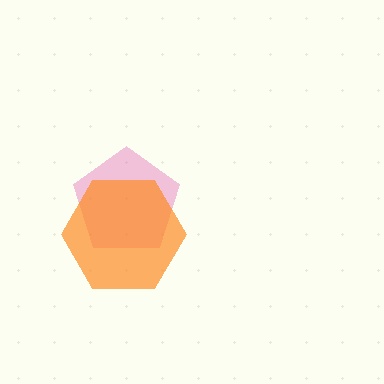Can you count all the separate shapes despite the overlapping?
Yes, there are 2 separate shapes.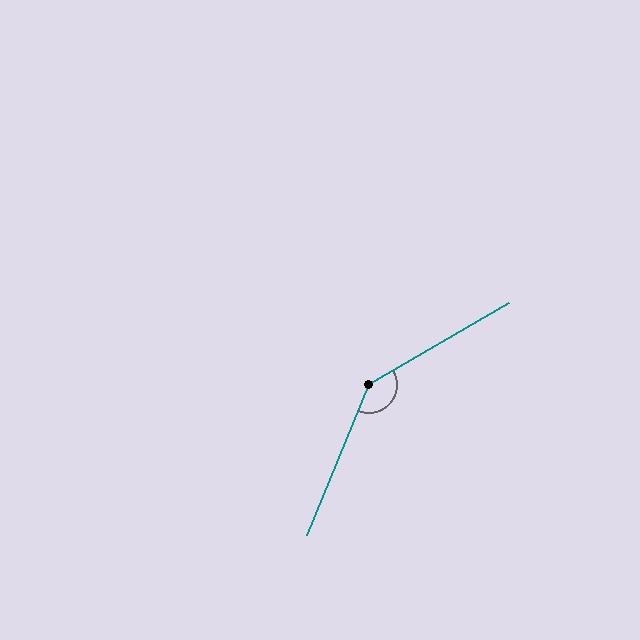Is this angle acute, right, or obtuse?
It is obtuse.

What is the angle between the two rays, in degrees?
Approximately 143 degrees.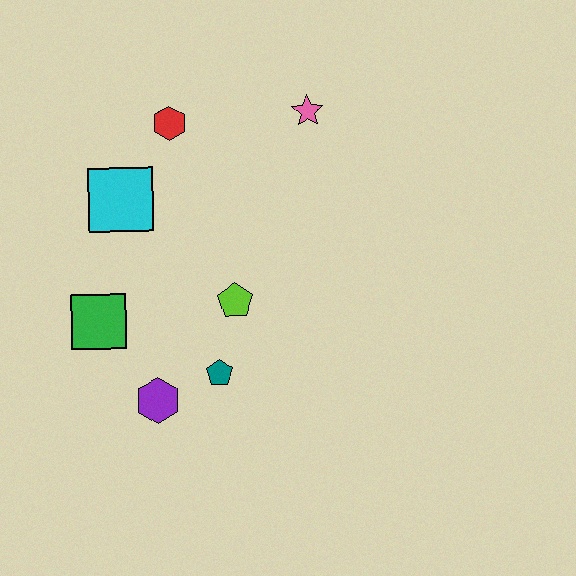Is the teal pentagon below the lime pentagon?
Yes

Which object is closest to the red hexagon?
The cyan square is closest to the red hexagon.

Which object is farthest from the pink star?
The purple hexagon is farthest from the pink star.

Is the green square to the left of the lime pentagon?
Yes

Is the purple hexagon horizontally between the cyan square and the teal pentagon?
Yes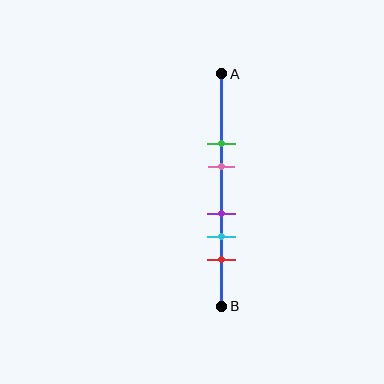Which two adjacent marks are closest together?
The purple and cyan marks are the closest adjacent pair.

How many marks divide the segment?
There are 5 marks dividing the segment.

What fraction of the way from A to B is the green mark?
The green mark is approximately 30% (0.3) of the way from A to B.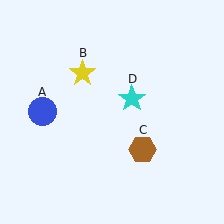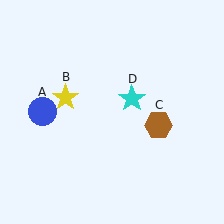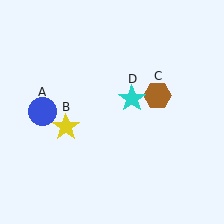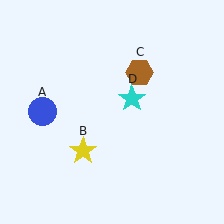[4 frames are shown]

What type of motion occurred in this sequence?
The yellow star (object B), brown hexagon (object C) rotated counterclockwise around the center of the scene.